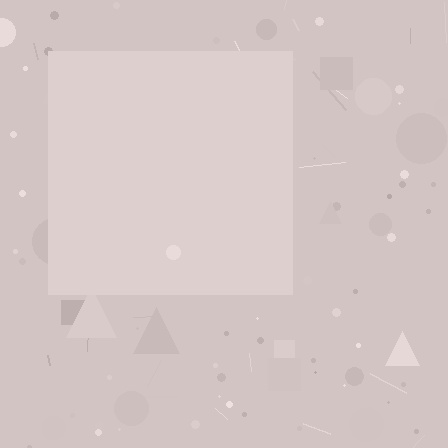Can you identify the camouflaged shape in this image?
The camouflaged shape is a square.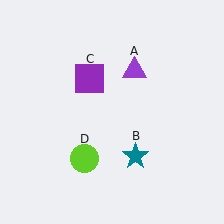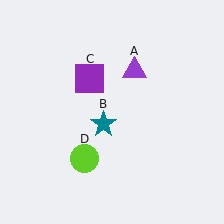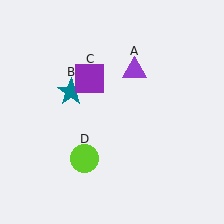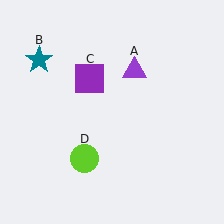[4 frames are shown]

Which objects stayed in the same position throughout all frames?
Purple triangle (object A) and purple square (object C) and lime circle (object D) remained stationary.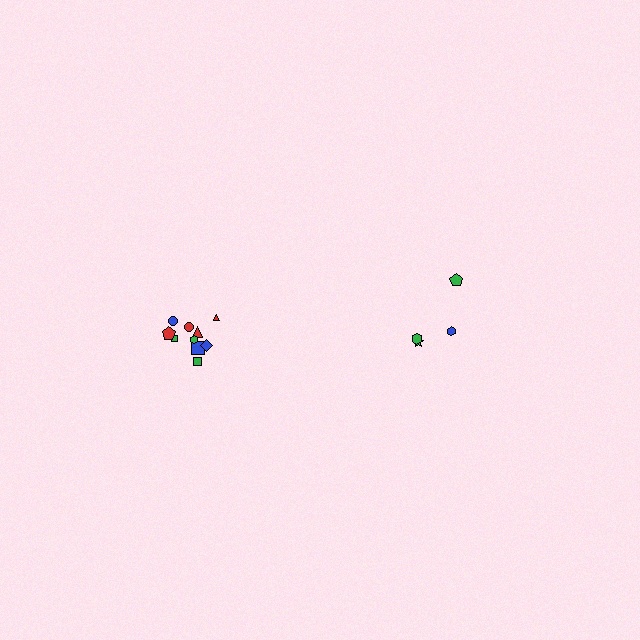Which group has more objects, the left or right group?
The left group.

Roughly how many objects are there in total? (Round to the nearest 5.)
Roughly 15 objects in total.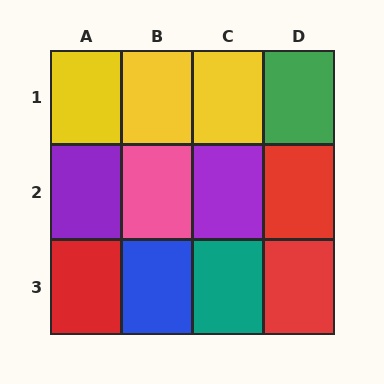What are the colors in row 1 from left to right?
Yellow, yellow, yellow, green.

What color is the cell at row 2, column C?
Purple.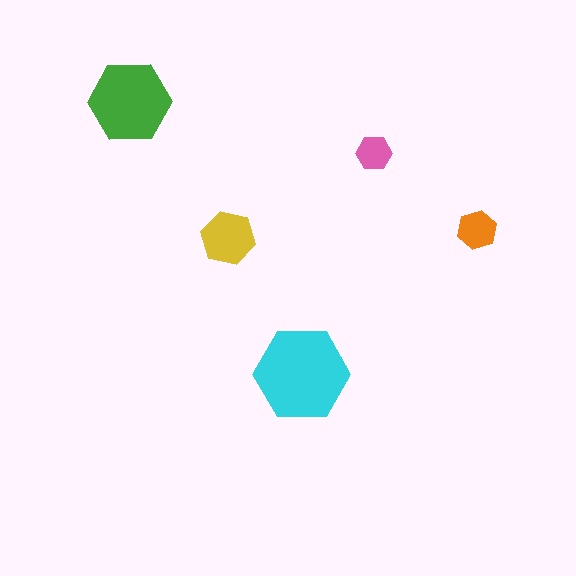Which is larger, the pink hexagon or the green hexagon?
The green one.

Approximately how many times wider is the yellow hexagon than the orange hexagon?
About 1.5 times wider.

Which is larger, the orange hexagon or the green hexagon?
The green one.